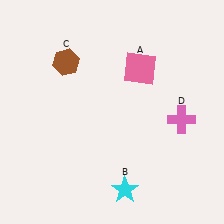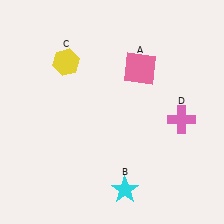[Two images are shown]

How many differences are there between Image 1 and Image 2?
There is 1 difference between the two images.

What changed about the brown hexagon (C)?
In Image 1, C is brown. In Image 2, it changed to yellow.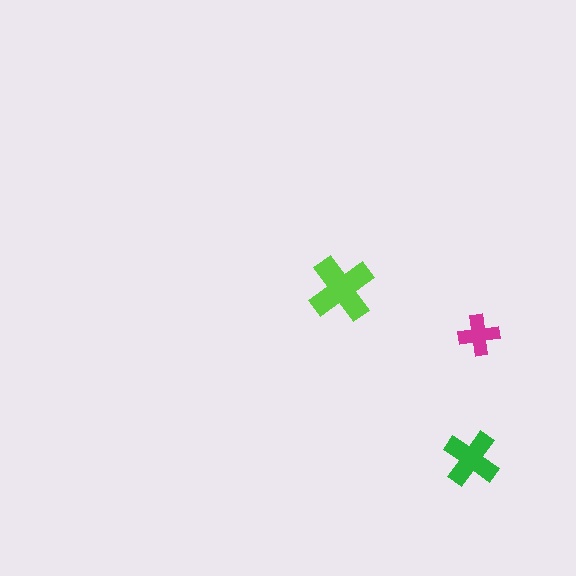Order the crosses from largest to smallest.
the lime one, the green one, the magenta one.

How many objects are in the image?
There are 3 objects in the image.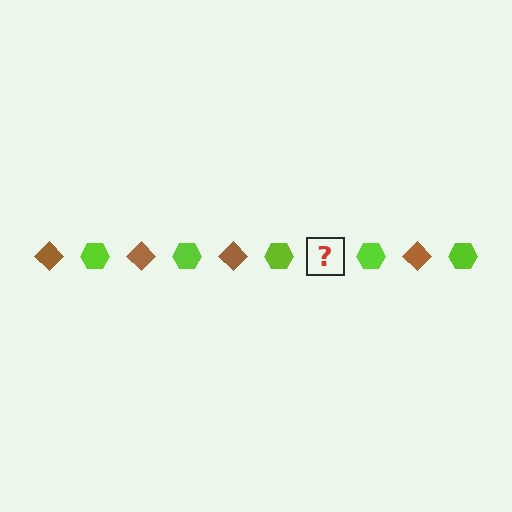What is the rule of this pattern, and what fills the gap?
The rule is that the pattern alternates between brown diamond and lime hexagon. The gap should be filled with a brown diamond.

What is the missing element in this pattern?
The missing element is a brown diamond.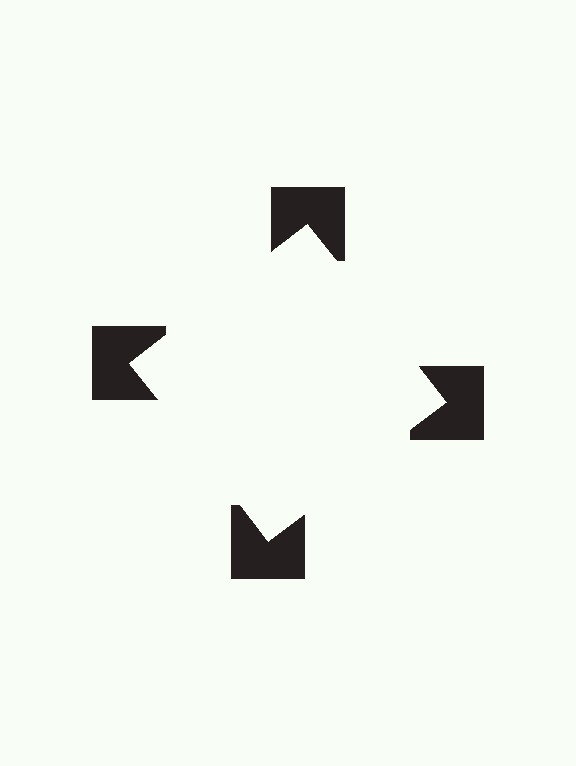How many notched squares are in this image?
There are 4 — one at each vertex of the illusory square.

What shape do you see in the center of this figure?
An illusory square — its edges are inferred from the aligned wedge cuts in the notched squares, not physically drawn.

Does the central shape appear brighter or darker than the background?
It typically appears slightly brighter than the background, even though no actual brightness change is drawn.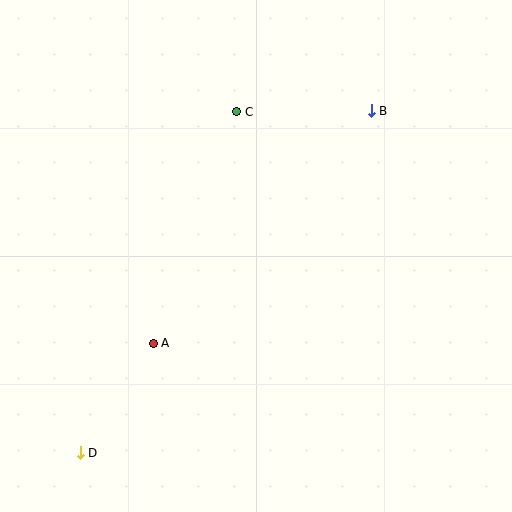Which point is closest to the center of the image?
Point A at (153, 343) is closest to the center.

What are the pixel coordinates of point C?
Point C is at (237, 112).